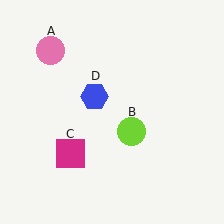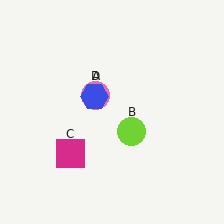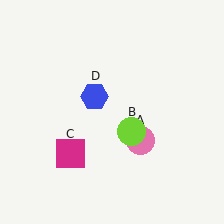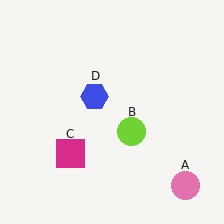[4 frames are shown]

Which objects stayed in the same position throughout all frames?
Lime circle (object B) and magenta square (object C) and blue hexagon (object D) remained stationary.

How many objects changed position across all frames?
1 object changed position: pink circle (object A).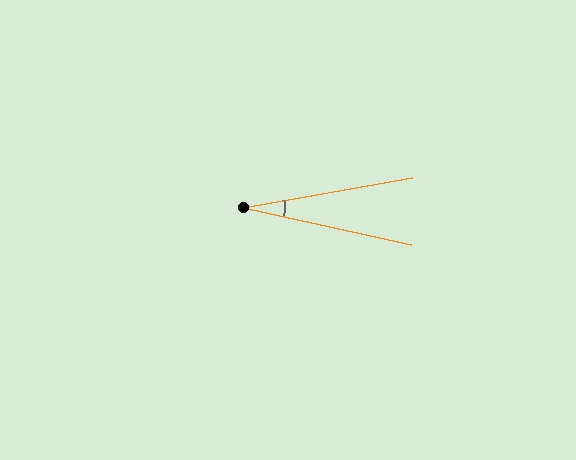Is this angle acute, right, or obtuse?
It is acute.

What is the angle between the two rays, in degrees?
Approximately 23 degrees.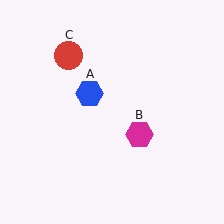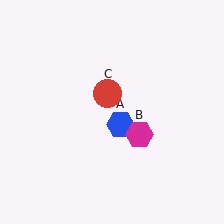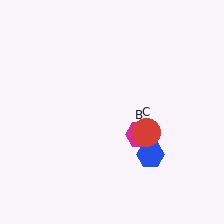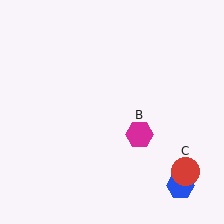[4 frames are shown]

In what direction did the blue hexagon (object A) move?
The blue hexagon (object A) moved down and to the right.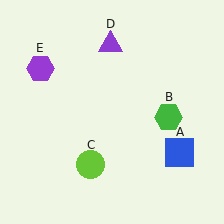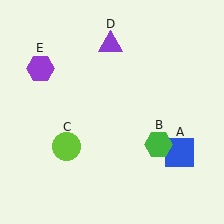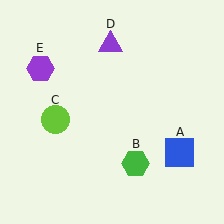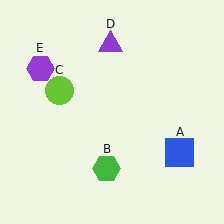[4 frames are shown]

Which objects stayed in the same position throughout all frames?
Blue square (object A) and purple triangle (object D) and purple hexagon (object E) remained stationary.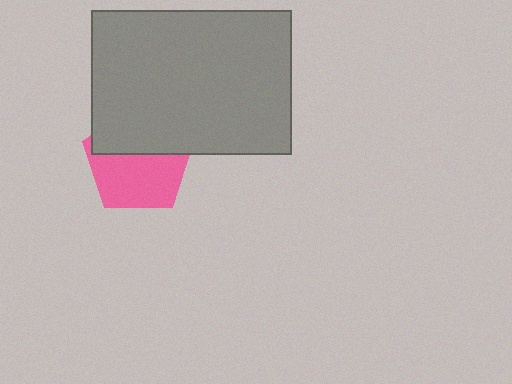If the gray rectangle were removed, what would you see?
You would see the complete pink pentagon.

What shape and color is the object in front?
The object in front is a gray rectangle.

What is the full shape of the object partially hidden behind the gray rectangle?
The partially hidden object is a pink pentagon.